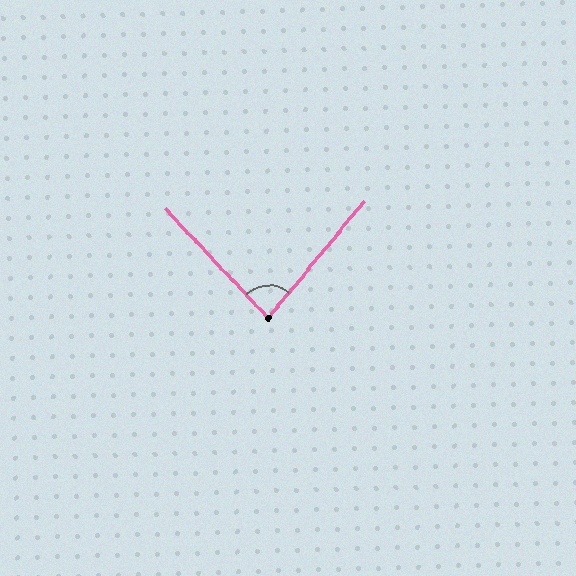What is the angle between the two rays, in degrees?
Approximately 83 degrees.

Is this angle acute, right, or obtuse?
It is acute.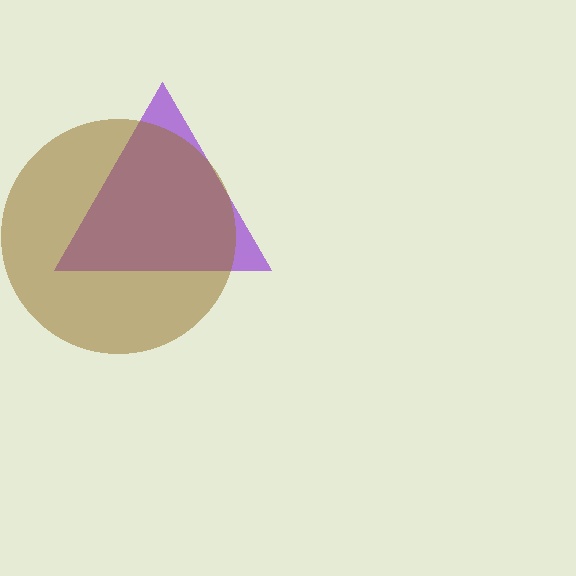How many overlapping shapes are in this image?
There are 2 overlapping shapes in the image.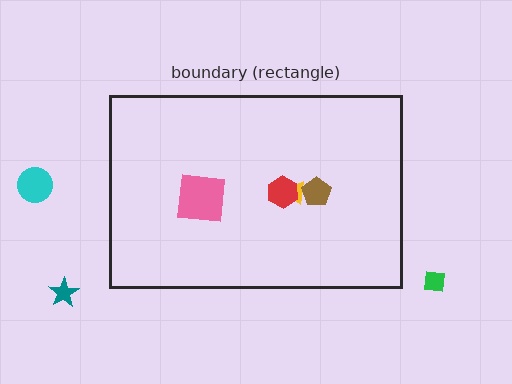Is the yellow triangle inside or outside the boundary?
Inside.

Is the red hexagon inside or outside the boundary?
Inside.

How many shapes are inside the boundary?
4 inside, 3 outside.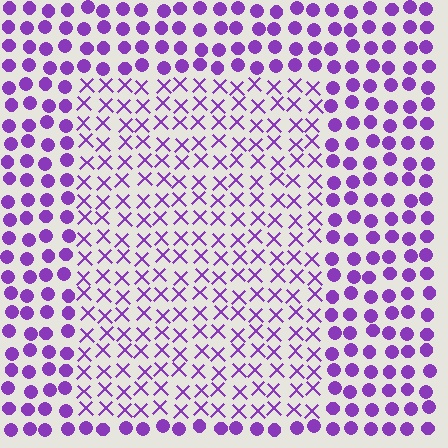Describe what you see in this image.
The image is filled with small purple elements arranged in a uniform grid. A rectangle-shaped region contains X marks, while the surrounding area contains circles. The boundary is defined purely by the change in element shape.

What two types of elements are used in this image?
The image uses X marks inside the rectangle region and circles outside it.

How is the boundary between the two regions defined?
The boundary is defined by a change in element shape: X marks inside vs. circles outside. All elements share the same color and spacing.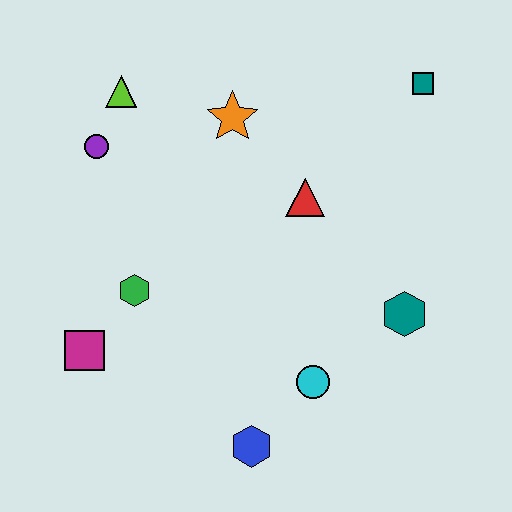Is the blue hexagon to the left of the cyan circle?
Yes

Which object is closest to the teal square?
The red triangle is closest to the teal square.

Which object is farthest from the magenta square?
The teal square is farthest from the magenta square.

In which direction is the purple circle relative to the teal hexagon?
The purple circle is to the left of the teal hexagon.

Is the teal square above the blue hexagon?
Yes